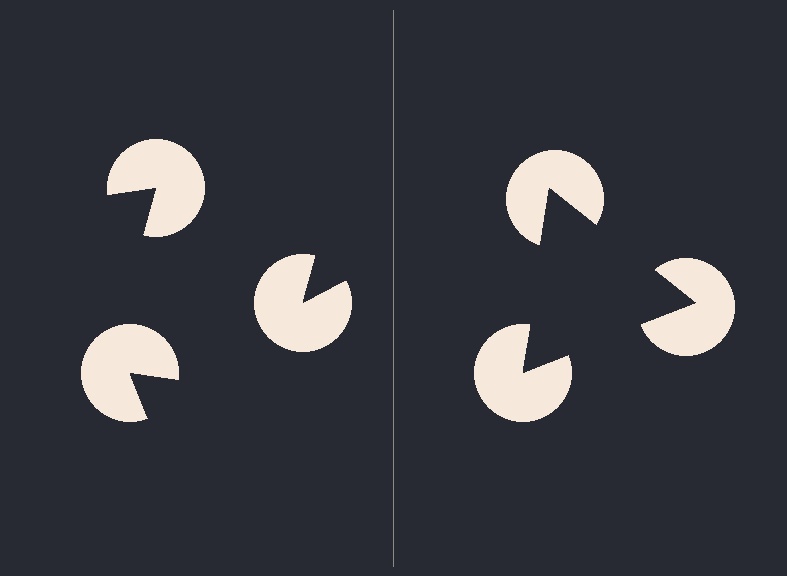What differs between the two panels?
The pac-man discs are positioned identically on both sides; only the wedge orientations differ. On the right they align to a triangle; on the left they are misaligned.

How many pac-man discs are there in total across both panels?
6 — 3 on each side.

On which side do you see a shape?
An illusory triangle appears on the right side. On the left side the wedge cuts are rotated, so no coherent shape forms.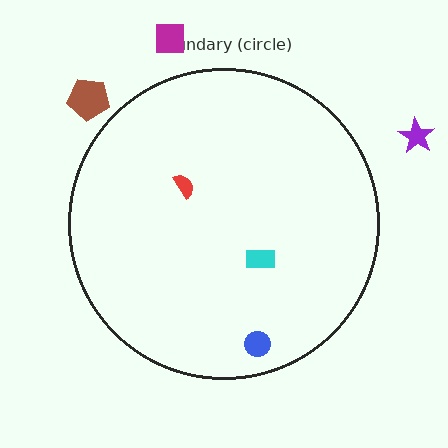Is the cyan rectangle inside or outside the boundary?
Inside.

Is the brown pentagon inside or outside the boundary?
Outside.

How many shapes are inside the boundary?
3 inside, 3 outside.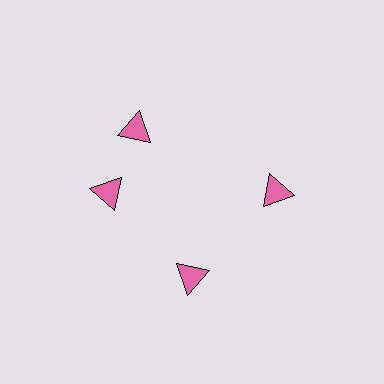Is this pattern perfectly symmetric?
No. The 4 pink triangles are arranged in a ring, but one element near the 12 o'clock position is rotated out of alignment along the ring, breaking the 4-fold rotational symmetry.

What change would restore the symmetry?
The symmetry would be restored by rotating it back into even spacing with its neighbors so that all 4 triangles sit at equal angles and equal distance from the center.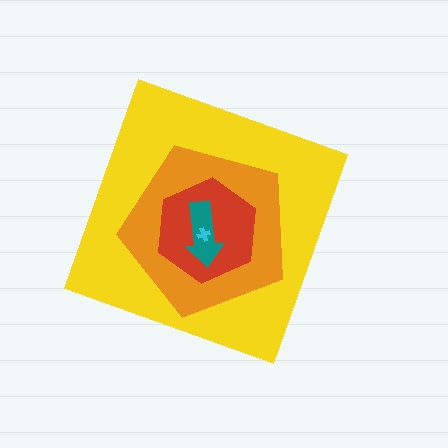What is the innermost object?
The cyan cross.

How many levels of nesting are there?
5.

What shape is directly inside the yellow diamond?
The orange pentagon.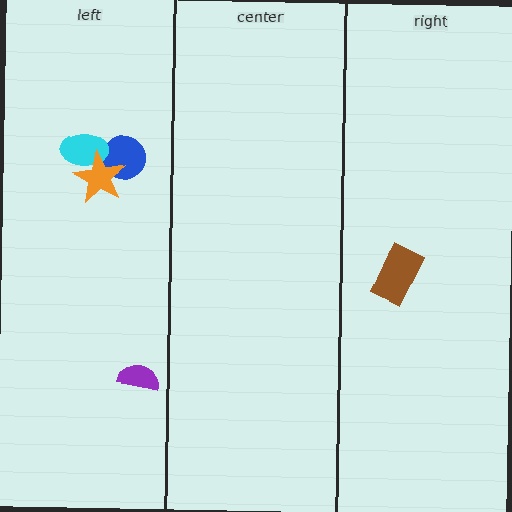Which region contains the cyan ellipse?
The left region.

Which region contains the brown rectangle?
The right region.